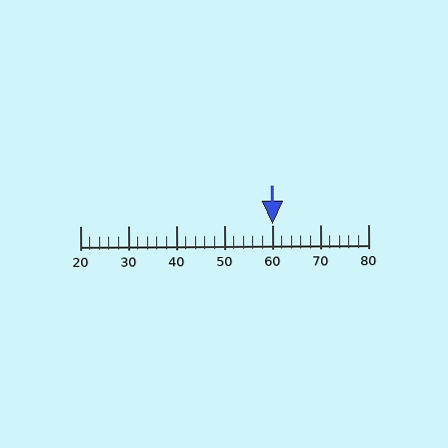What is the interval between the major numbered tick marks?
The major tick marks are spaced 10 units apart.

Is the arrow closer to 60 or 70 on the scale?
The arrow is closer to 60.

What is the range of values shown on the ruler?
The ruler shows values from 20 to 80.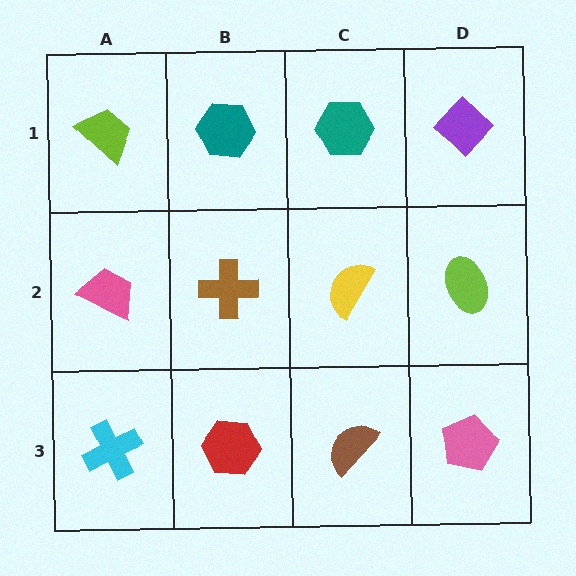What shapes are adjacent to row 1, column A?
A pink trapezoid (row 2, column A), a teal hexagon (row 1, column B).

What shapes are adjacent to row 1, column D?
A lime ellipse (row 2, column D), a teal hexagon (row 1, column C).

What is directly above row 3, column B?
A brown cross.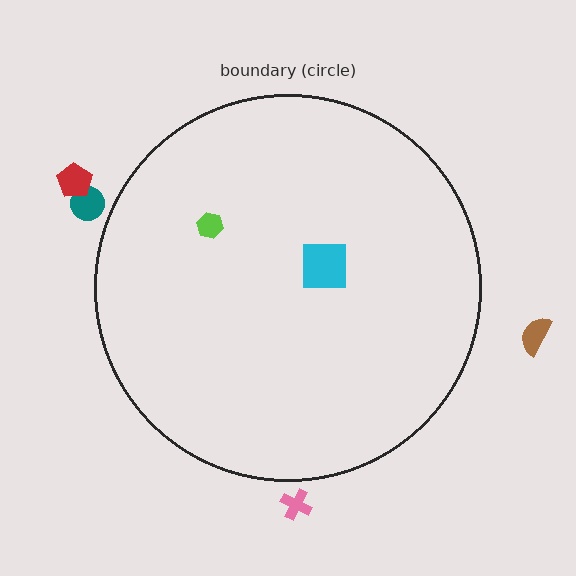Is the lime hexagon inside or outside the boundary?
Inside.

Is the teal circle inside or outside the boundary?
Outside.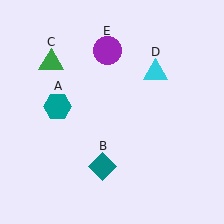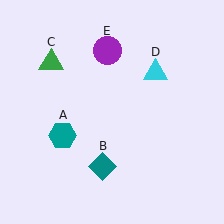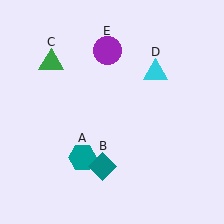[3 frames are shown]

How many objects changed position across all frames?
1 object changed position: teal hexagon (object A).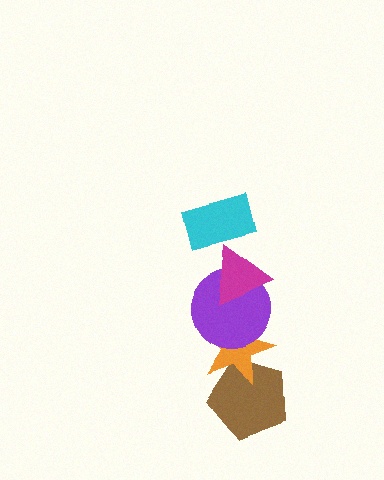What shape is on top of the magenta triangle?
The cyan rectangle is on top of the magenta triangle.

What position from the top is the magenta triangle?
The magenta triangle is 2nd from the top.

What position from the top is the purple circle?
The purple circle is 3rd from the top.